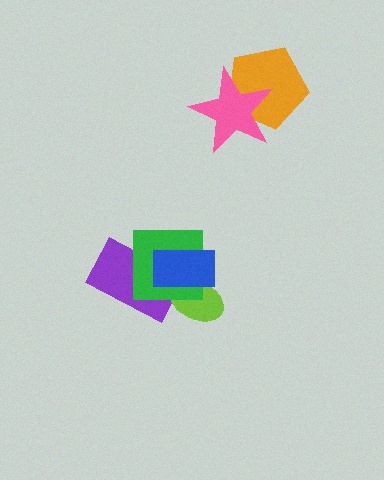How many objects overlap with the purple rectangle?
2 objects overlap with the purple rectangle.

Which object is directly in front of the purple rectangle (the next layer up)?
The green square is directly in front of the purple rectangle.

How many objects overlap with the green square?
3 objects overlap with the green square.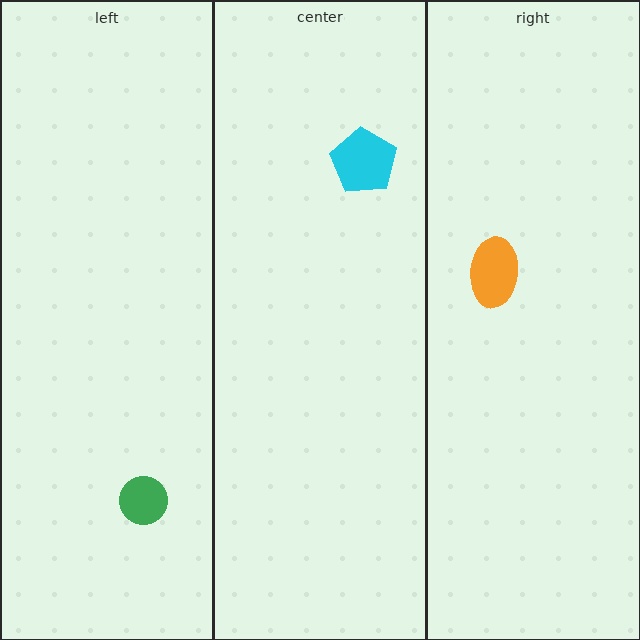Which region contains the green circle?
The left region.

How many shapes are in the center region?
1.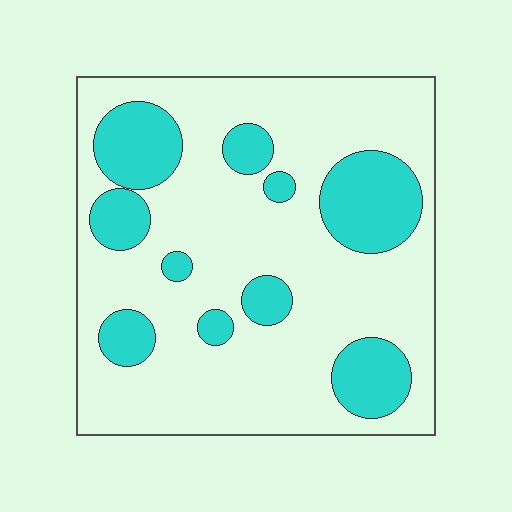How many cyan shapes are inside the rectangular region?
10.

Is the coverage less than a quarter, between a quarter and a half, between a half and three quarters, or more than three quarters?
Between a quarter and a half.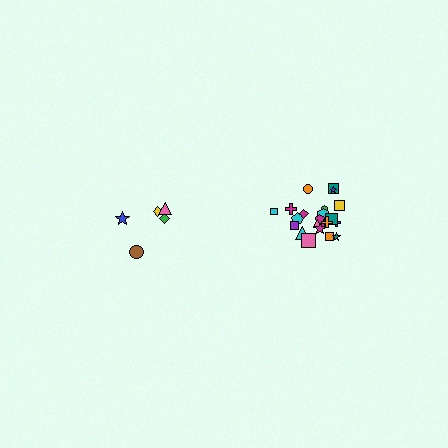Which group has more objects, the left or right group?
The right group.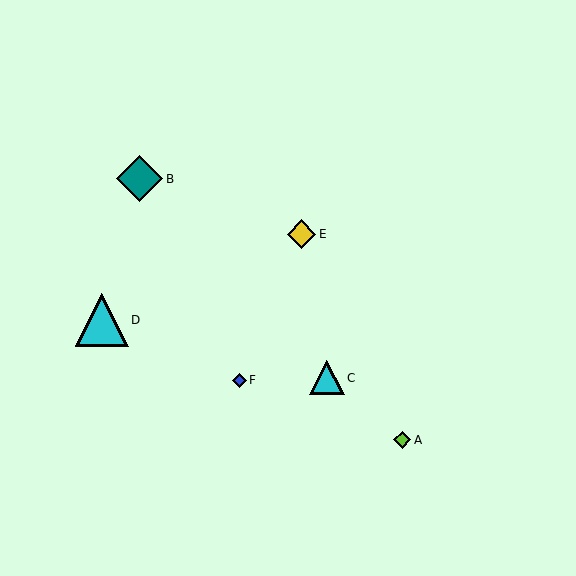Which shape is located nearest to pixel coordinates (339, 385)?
The cyan triangle (labeled C) at (327, 378) is nearest to that location.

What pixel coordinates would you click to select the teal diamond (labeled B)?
Click at (140, 179) to select the teal diamond B.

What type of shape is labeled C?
Shape C is a cyan triangle.